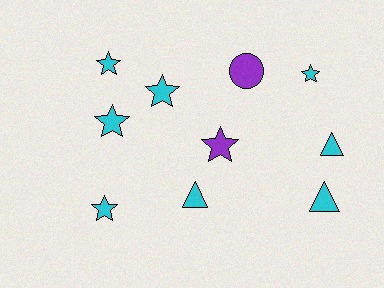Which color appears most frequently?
Cyan, with 8 objects.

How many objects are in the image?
There are 10 objects.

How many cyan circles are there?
There are no cyan circles.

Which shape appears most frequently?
Star, with 6 objects.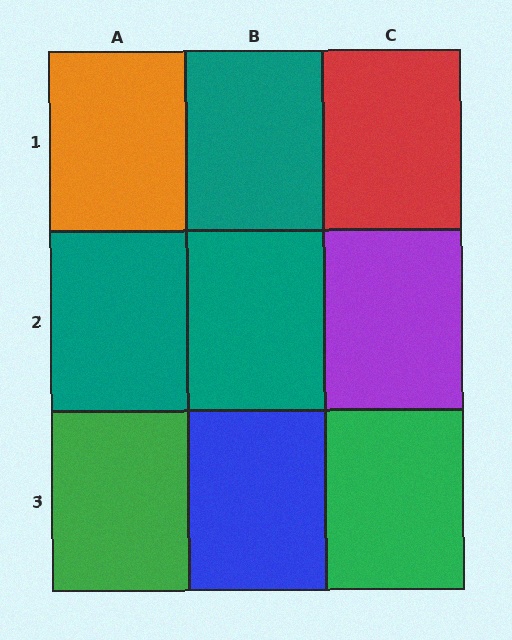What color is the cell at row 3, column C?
Green.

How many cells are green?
2 cells are green.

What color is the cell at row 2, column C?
Purple.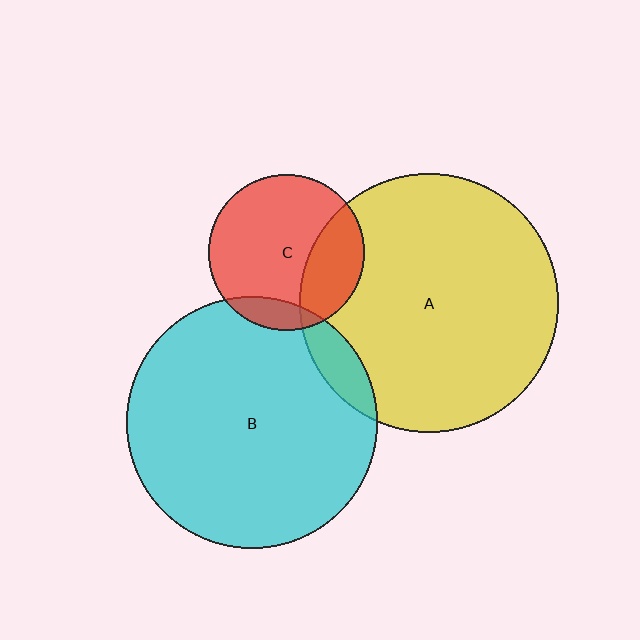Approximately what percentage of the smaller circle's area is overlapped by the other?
Approximately 25%.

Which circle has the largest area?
Circle A (yellow).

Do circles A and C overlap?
Yes.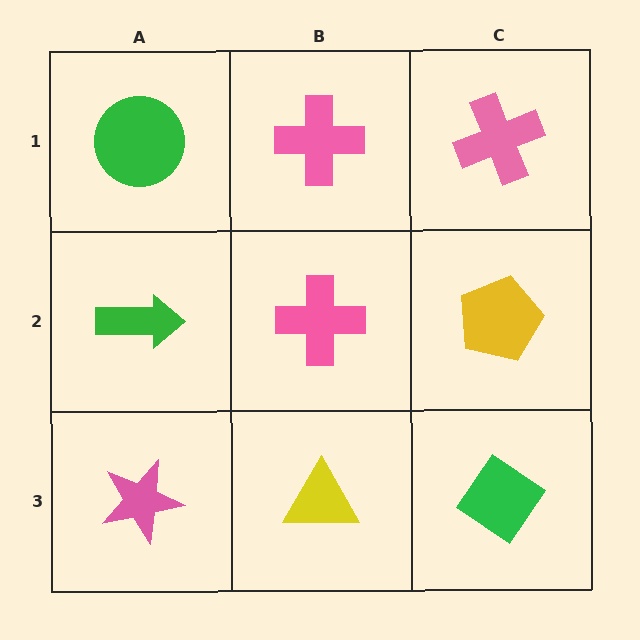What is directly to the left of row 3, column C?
A yellow triangle.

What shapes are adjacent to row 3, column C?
A yellow pentagon (row 2, column C), a yellow triangle (row 3, column B).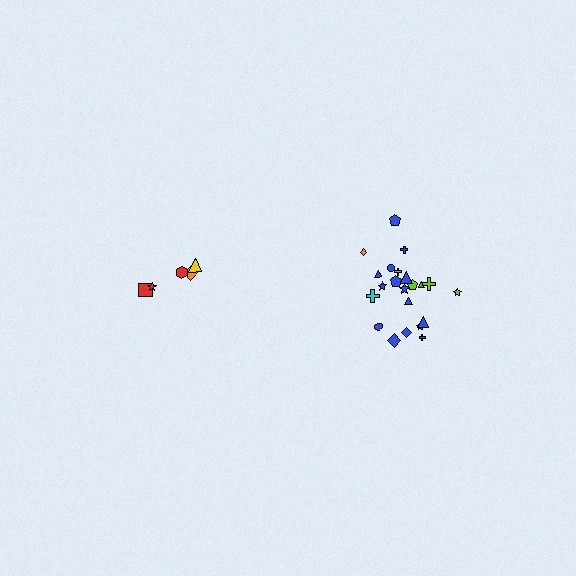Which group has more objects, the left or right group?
The right group.